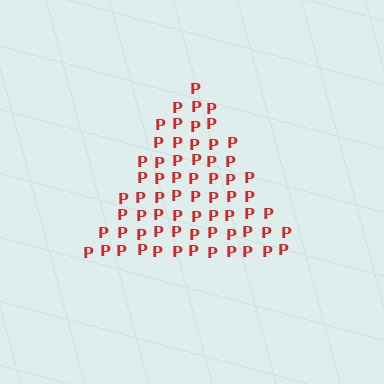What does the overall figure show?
The overall figure shows a triangle.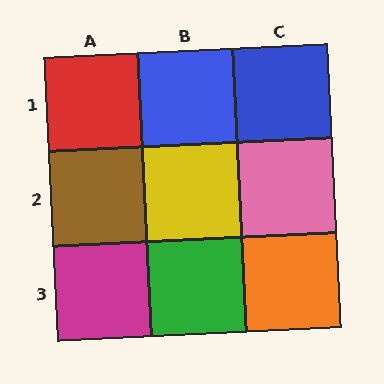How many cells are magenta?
1 cell is magenta.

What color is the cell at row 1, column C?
Blue.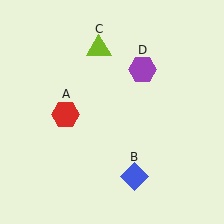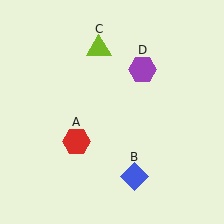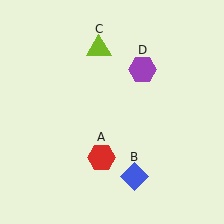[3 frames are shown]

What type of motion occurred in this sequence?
The red hexagon (object A) rotated counterclockwise around the center of the scene.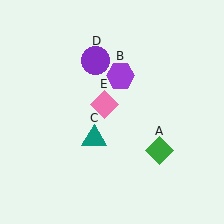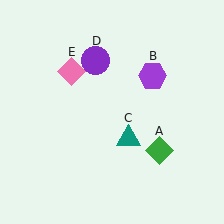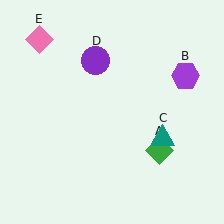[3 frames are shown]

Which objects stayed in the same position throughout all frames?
Green diamond (object A) and purple circle (object D) remained stationary.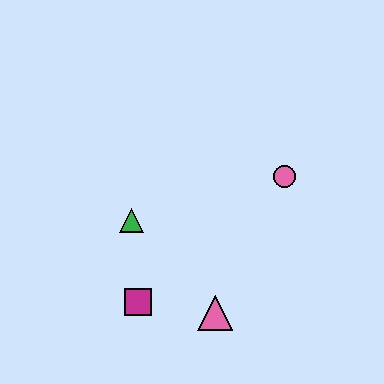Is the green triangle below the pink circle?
Yes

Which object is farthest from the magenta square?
The pink circle is farthest from the magenta square.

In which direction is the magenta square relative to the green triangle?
The magenta square is below the green triangle.